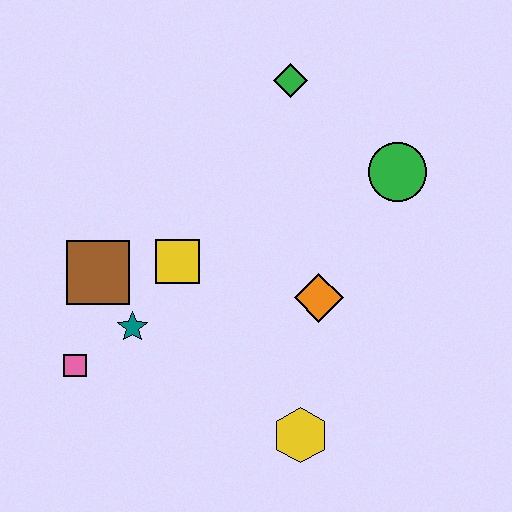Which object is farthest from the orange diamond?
The pink square is farthest from the orange diamond.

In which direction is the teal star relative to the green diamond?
The teal star is below the green diamond.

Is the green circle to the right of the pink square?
Yes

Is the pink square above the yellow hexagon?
Yes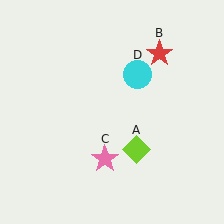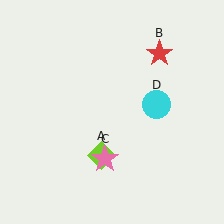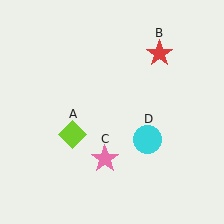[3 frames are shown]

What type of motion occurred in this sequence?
The lime diamond (object A), cyan circle (object D) rotated clockwise around the center of the scene.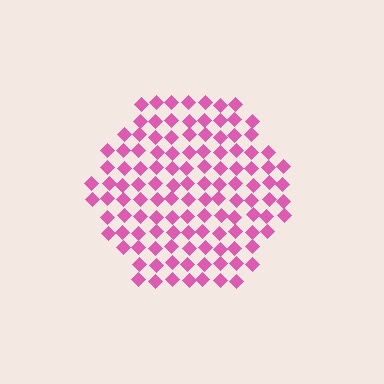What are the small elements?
The small elements are diamonds.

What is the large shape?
The large shape is a hexagon.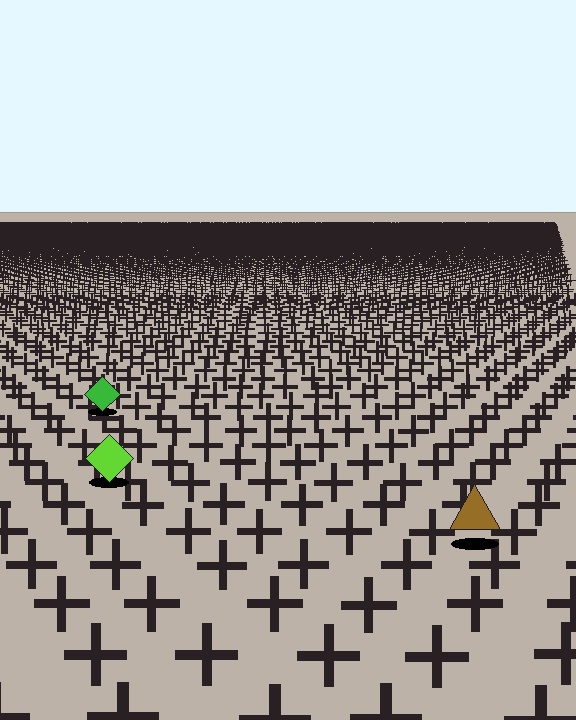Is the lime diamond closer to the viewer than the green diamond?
Yes. The lime diamond is closer — you can tell from the texture gradient: the ground texture is coarser near it.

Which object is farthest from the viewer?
The green diamond is farthest from the viewer. It appears smaller and the ground texture around it is denser.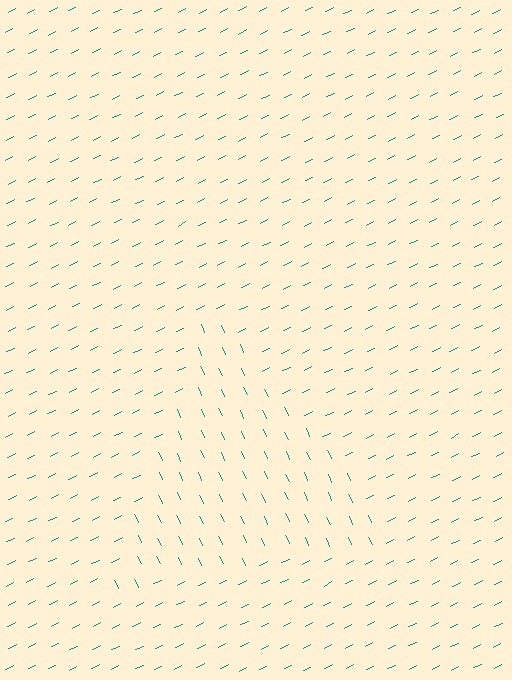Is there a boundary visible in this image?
Yes, there is a texture boundary formed by a change in line orientation.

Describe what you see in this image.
The image is filled with small teal line segments. A triangle region in the image has lines oriented differently from the surrounding lines, creating a visible texture boundary.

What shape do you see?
I see a triangle.